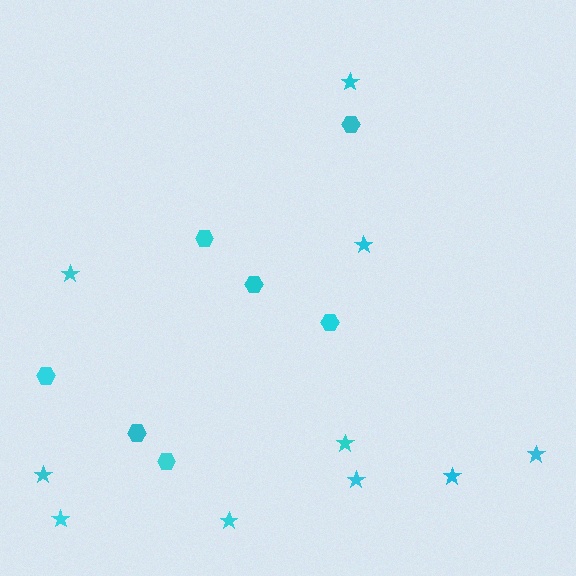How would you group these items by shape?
There are 2 groups: one group of stars (10) and one group of hexagons (7).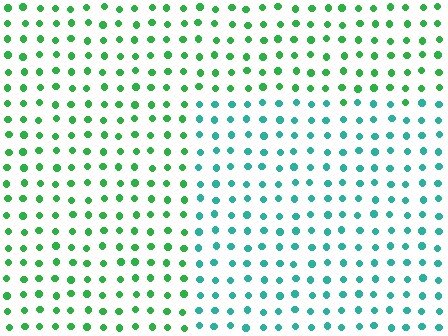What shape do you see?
I see a rectangle.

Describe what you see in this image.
The image is filled with small green elements in a uniform arrangement. A rectangle-shaped region is visible where the elements are tinted to a slightly different hue, forming a subtle color boundary.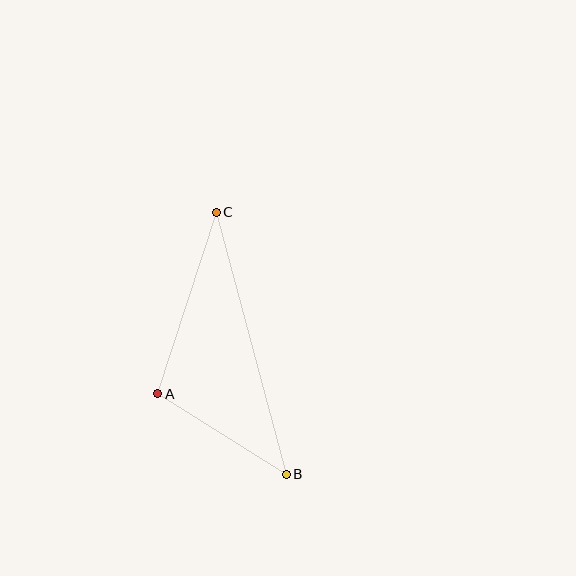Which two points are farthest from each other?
Points B and C are farthest from each other.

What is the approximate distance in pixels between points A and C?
The distance between A and C is approximately 191 pixels.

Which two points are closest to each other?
Points A and B are closest to each other.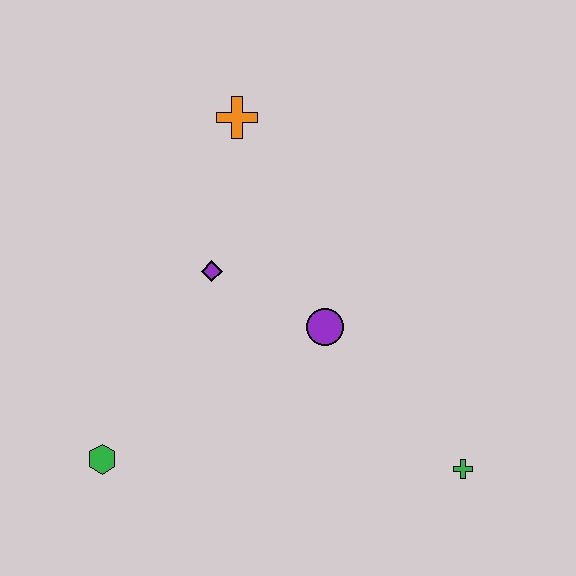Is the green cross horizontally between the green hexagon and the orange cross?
No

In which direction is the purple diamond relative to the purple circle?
The purple diamond is to the left of the purple circle.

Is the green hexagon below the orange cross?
Yes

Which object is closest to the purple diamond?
The purple circle is closest to the purple diamond.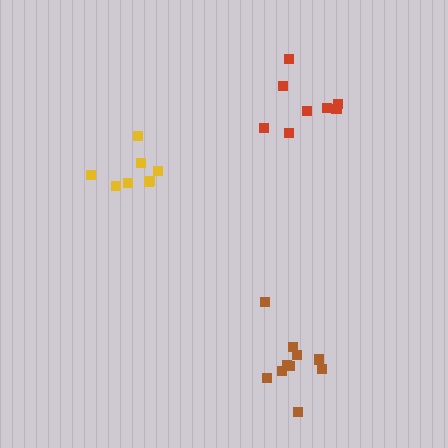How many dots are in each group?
Group 1: 8 dots, Group 2: 8 dots, Group 3: 10 dots (26 total).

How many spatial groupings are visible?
There are 3 spatial groupings.